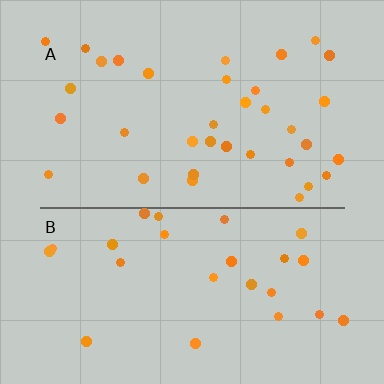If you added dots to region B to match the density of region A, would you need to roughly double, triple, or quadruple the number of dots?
Approximately double.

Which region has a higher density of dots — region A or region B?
A (the top).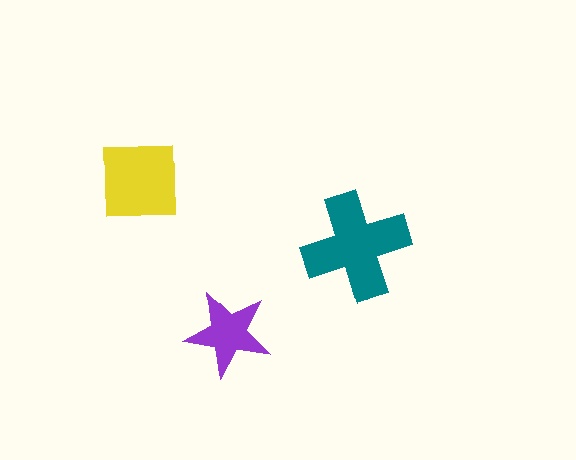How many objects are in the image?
There are 3 objects in the image.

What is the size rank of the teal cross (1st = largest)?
1st.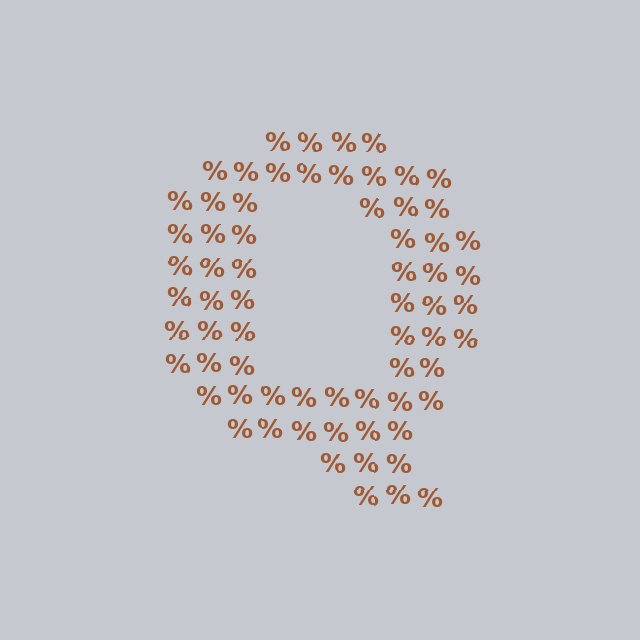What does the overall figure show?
The overall figure shows the letter Q.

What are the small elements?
The small elements are percent signs.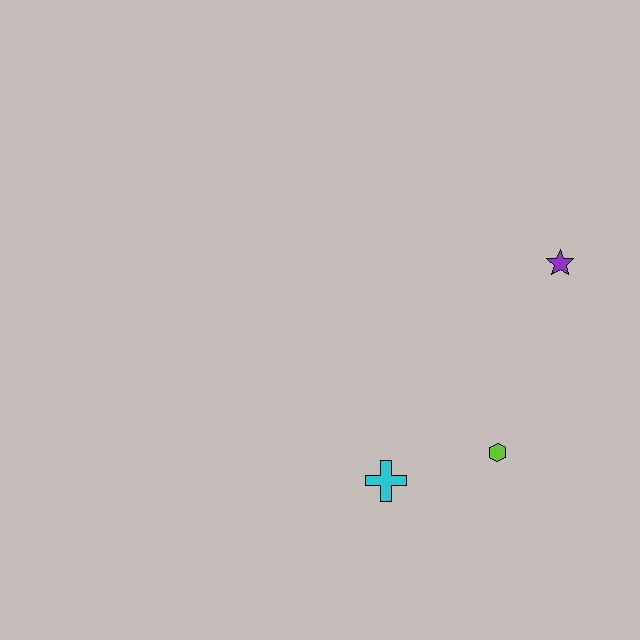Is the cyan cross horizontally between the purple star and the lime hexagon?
No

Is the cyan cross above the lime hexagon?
No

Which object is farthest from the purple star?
The cyan cross is farthest from the purple star.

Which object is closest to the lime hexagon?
The cyan cross is closest to the lime hexagon.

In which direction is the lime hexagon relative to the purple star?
The lime hexagon is below the purple star.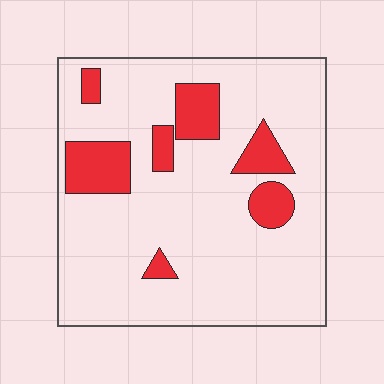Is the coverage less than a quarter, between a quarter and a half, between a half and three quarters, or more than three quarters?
Less than a quarter.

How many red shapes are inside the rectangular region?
7.